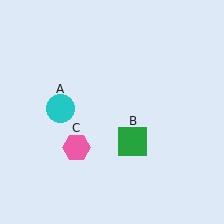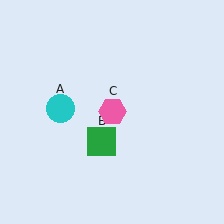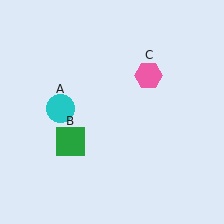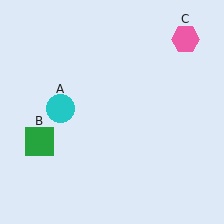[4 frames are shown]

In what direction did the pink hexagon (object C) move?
The pink hexagon (object C) moved up and to the right.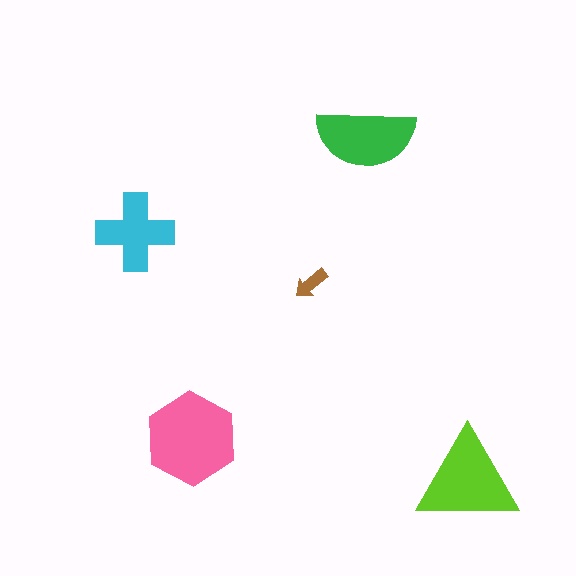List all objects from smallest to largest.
The brown arrow, the cyan cross, the green semicircle, the lime triangle, the pink hexagon.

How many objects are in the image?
There are 5 objects in the image.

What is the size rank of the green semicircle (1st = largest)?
3rd.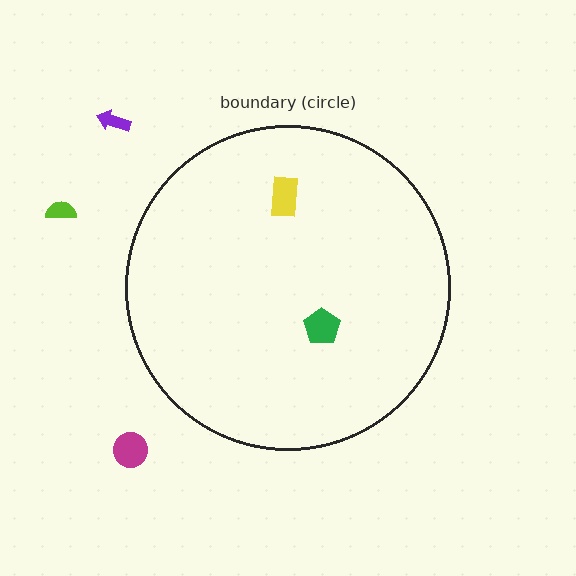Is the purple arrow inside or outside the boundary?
Outside.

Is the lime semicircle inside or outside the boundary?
Outside.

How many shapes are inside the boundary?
2 inside, 3 outside.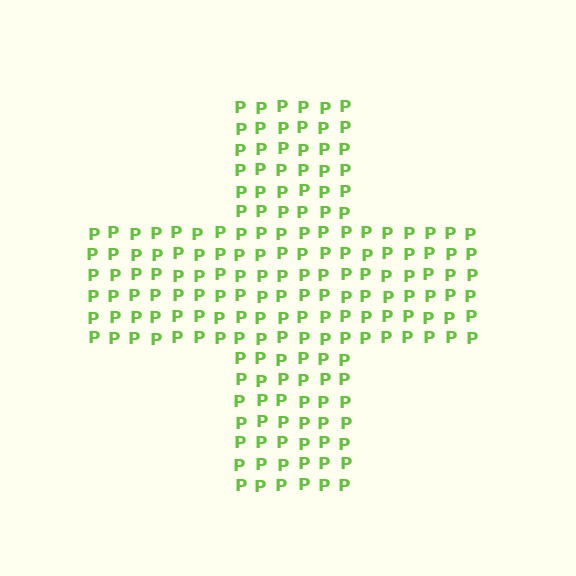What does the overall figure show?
The overall figure shows a cross.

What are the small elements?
The small elements are letter P's.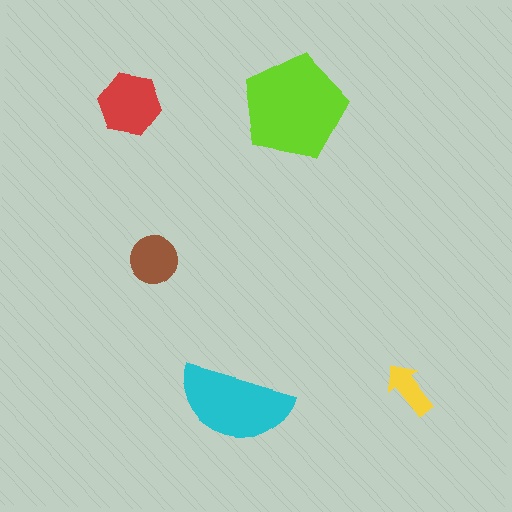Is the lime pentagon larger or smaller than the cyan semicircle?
Larger.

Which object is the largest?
The lime pentagon.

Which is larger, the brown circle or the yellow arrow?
The brown circle.